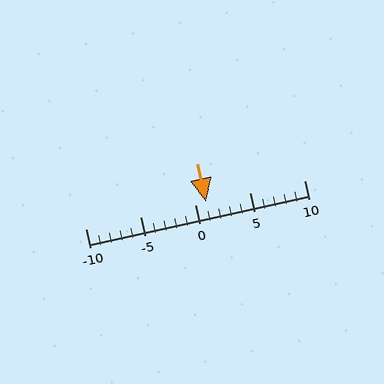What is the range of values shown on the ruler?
The ruler shows values from -10 to 10.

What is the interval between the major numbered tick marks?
The major tick marks are spaced 5 units apart.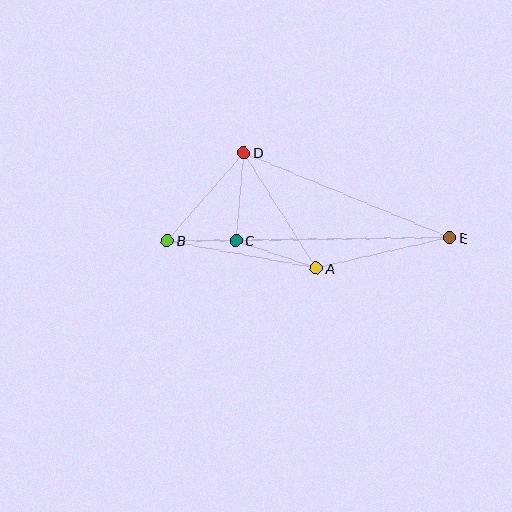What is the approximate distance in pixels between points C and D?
The distance between C and D is approximately 88 pixels.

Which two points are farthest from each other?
Points B and E are farthest from each other.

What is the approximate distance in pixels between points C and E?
The distance between C and E is approximately 214 pixels.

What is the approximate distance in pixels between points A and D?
The distance between A and D is approximately 136 pixels.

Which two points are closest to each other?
Points B and C are closest to each other.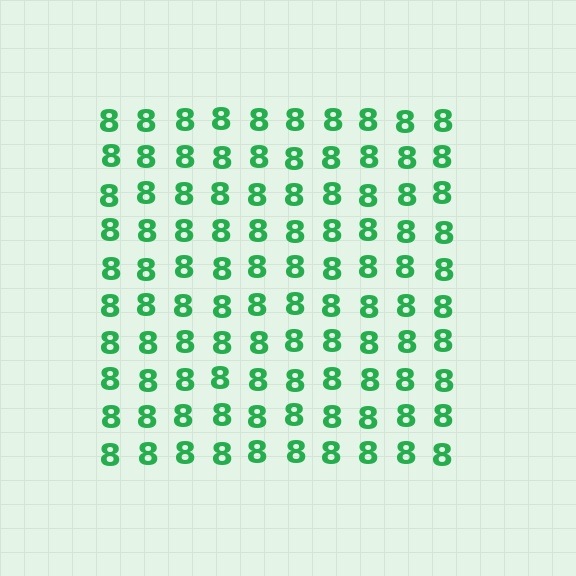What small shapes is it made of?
It is made of small digit 8's.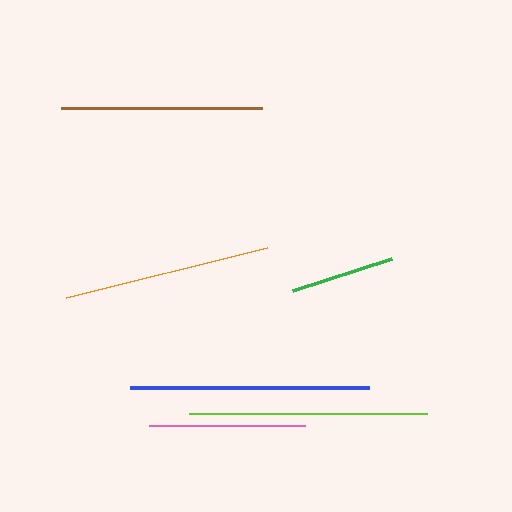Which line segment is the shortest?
The green line is the shortest at approximately 104 pixels.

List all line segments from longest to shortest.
From longest to shortest: blue, lime, orange, brown, pink, green.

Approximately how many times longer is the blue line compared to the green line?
The blue line is approximately 2.3 times the length of the green line.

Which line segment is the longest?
The blue line is the longest at approximately 239 pixels.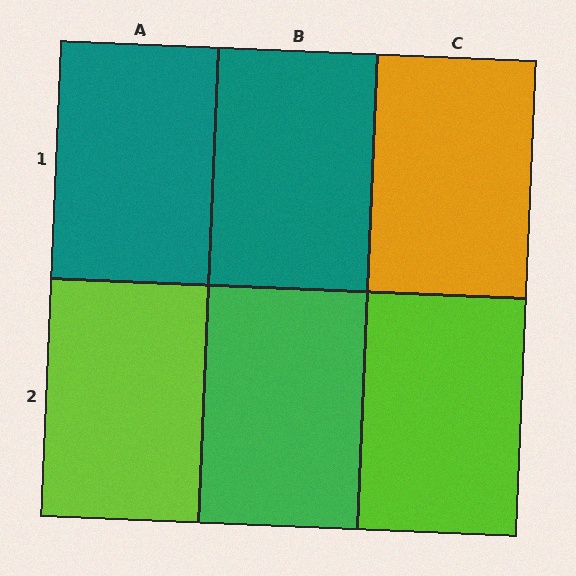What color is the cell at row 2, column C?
Lime.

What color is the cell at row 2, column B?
Green.